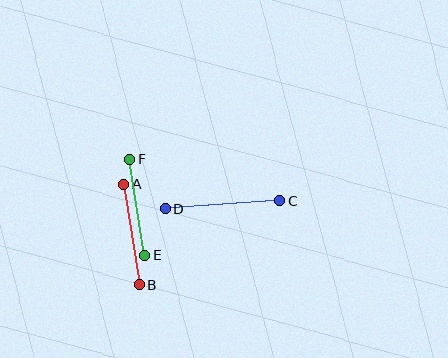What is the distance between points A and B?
The distance is approximately 102 pixels.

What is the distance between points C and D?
The distance is approximately 115 pixels.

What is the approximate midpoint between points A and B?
The midpoint is at approximately (131, 234) pixels.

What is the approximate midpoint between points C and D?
The midpoint is at approximately (222, 205) pixels.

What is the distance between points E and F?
The distance is approximately 97 pixels.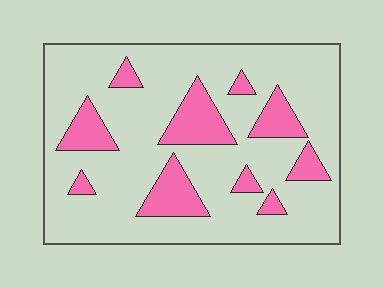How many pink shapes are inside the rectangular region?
10.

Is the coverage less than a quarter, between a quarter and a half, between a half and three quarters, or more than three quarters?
Less than a quarter.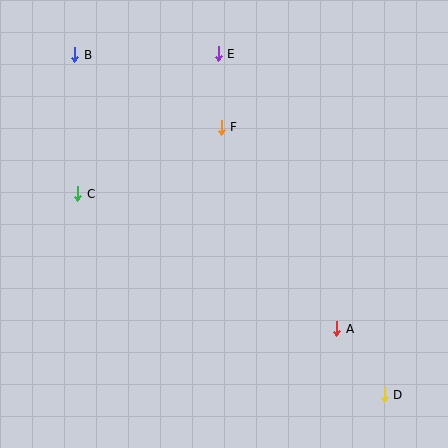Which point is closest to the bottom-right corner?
Point D is closest to the bottom-right corner.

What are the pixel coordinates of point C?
Point C is at (78, 194).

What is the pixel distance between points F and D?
The distance between F and D is 313 pixels.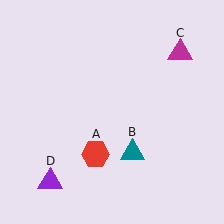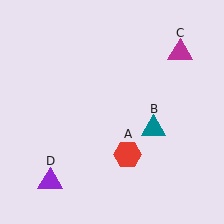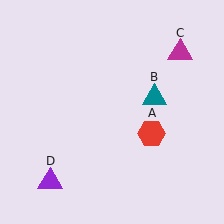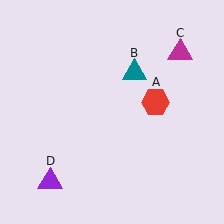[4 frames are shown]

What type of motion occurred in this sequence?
The red hexagon (object A), teal triangle (object B) rotated counterclockwise around the center of the scene.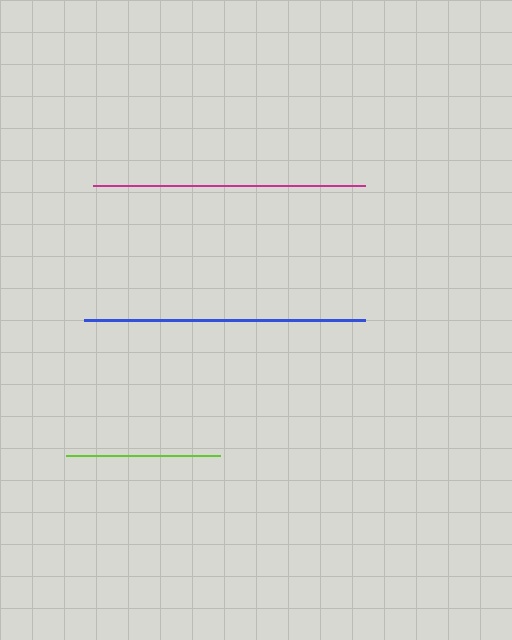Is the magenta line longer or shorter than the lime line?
The magenta line is longer than the lime line.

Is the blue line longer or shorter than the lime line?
The blue line is longer than the lime line.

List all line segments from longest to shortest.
From longest to shortest: blue, magenta, lime.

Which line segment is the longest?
The blue line is the longest at approximately 281 pixels.